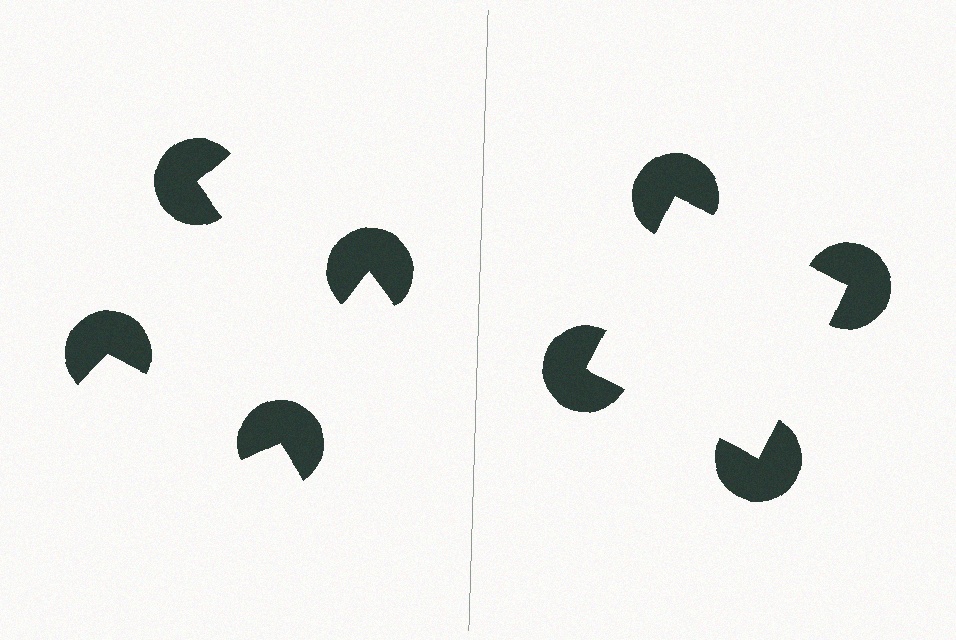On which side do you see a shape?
An illusory square appears on the right side. On the left side the wedge cuts are rotated, so no coherent shape forms.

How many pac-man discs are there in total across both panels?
8 — 4 on each side.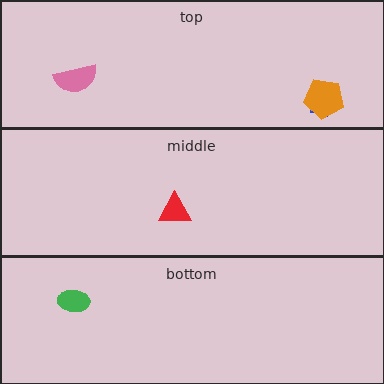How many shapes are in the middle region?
1.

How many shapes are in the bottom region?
1.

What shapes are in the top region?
The pink semicircle, the blue arrow, the orange pentagon.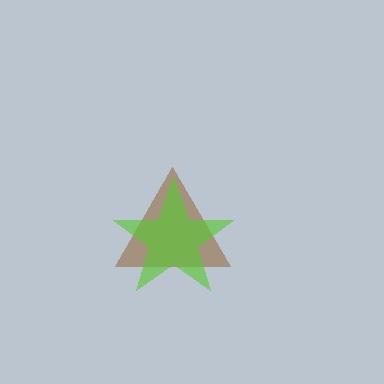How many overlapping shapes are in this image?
There are 2 overlapping shapes in the image.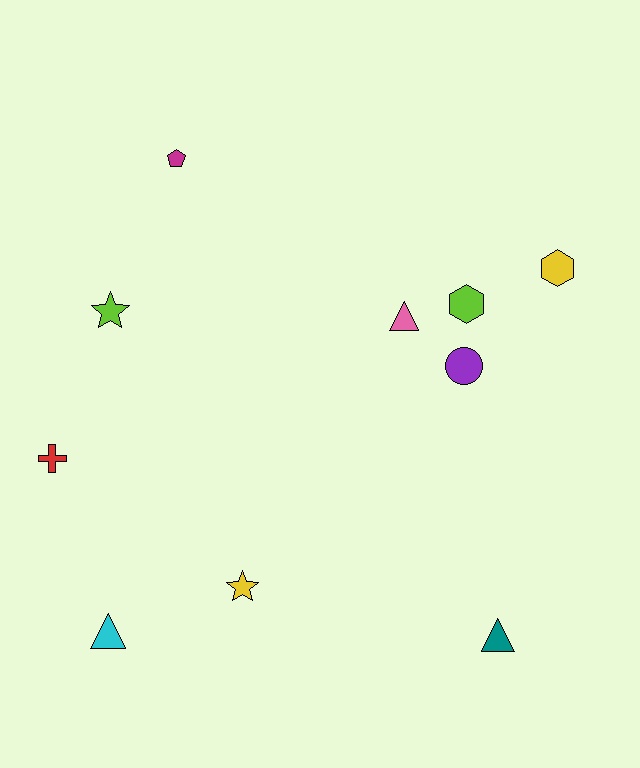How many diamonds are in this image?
There are no diamonds.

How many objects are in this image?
There are 10 objects.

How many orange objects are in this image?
There are no orange objects.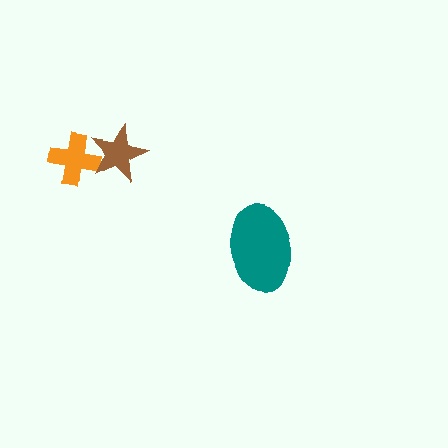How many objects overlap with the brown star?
1 object overlaps with the brown star.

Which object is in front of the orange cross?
The brown star is in front of the orange cross.